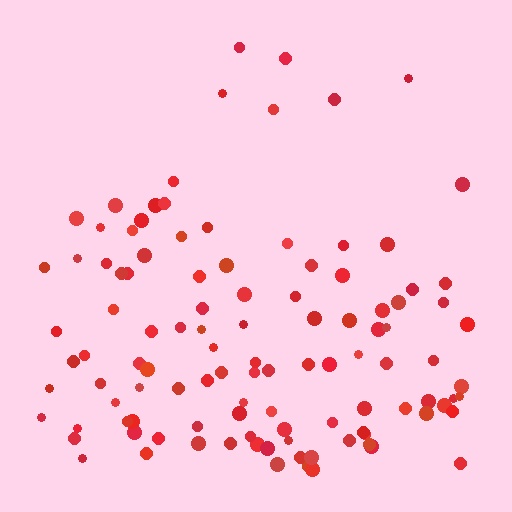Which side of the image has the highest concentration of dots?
The bottom.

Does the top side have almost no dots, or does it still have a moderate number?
Still a moderate number, just noticeably fewer than the bottom.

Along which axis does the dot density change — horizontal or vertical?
Vertical.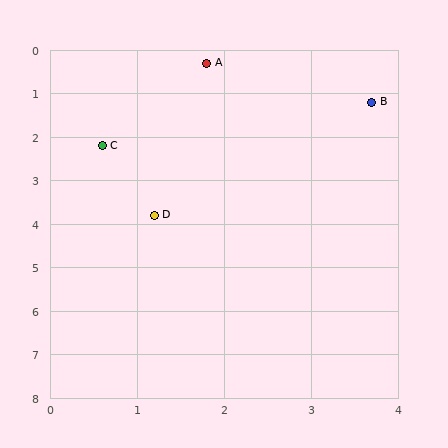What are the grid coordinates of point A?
Point A is at approximately (1.8, 0.3).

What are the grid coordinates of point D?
Point D is at approximately (1.2, 3.8).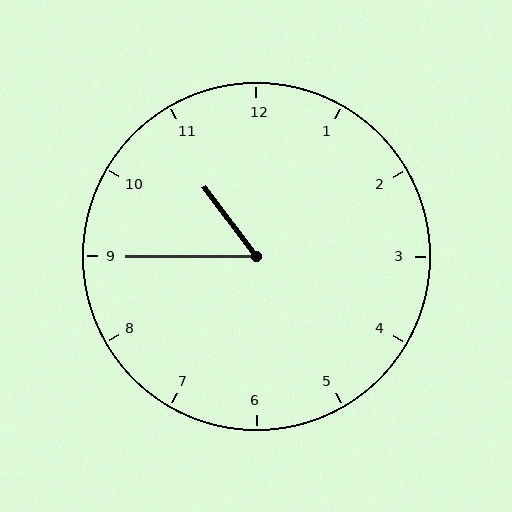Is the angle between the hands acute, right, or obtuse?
It is acute.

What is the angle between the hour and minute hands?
Approximately 52 degrees.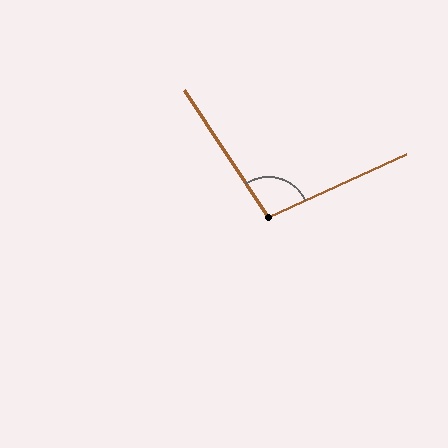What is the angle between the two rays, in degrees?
Approximately 99 degrees.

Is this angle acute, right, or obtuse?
It is obtuse.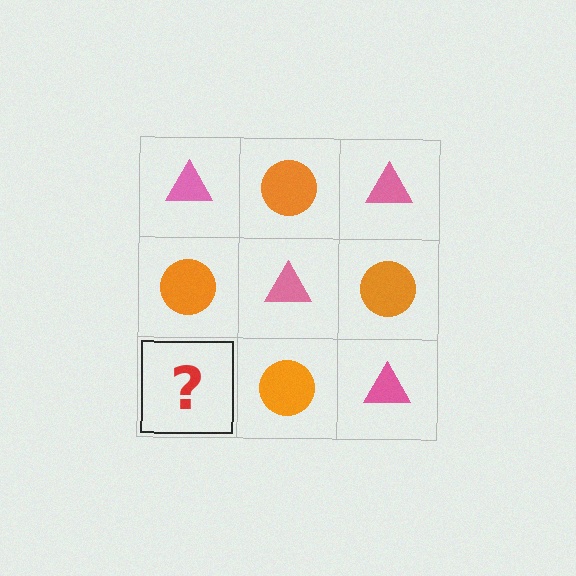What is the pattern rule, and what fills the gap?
The rule is that it alternates pink triangle and orange circle in a checkerboard pattern. The gap should be filled with a pink triangle.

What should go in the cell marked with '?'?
The missing cell should contain a pink triangle.